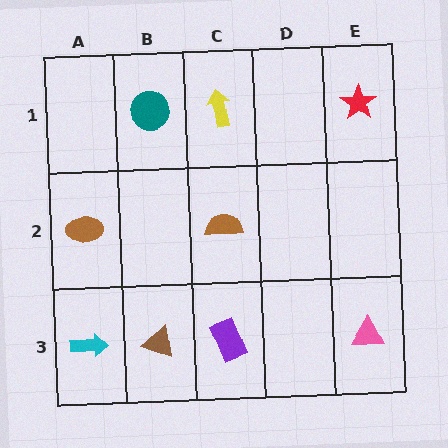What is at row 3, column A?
A cyan arrow.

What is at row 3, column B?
A brown triangle.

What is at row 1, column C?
A yellow arrow.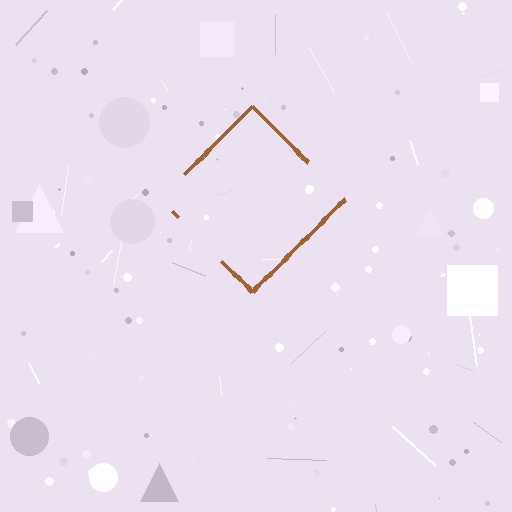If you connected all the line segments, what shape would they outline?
They would outline a diamond.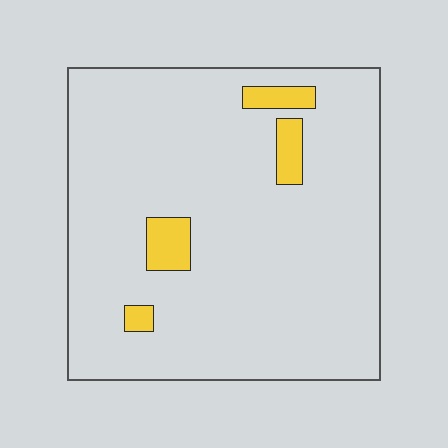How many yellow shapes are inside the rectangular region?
4.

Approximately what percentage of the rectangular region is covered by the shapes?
Approximately 5%.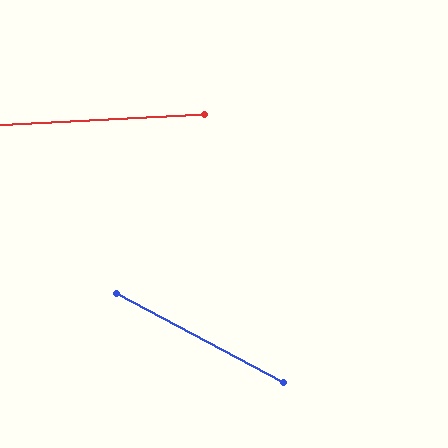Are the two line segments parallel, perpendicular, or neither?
Neither parallel nor perpendicular — they differ by about 31°.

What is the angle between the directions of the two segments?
Approximately 31 degrees.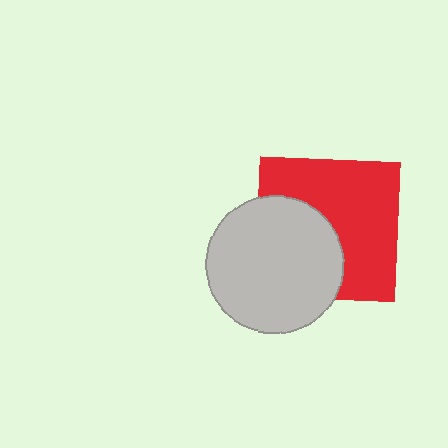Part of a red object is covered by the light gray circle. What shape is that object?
It is a square.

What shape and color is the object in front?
The object in front is a light gray circle.